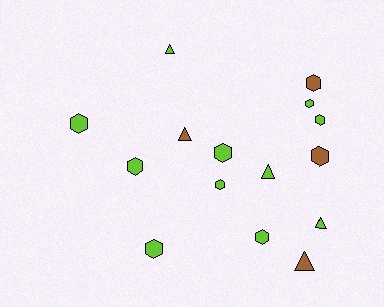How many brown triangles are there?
There are 2 brown triangles.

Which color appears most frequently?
Lime, with 11 objects.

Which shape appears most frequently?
Hexagon, with 10 objects.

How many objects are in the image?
There are 15 objects.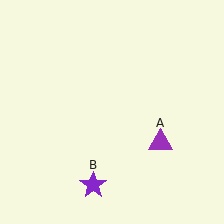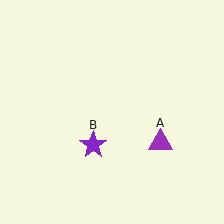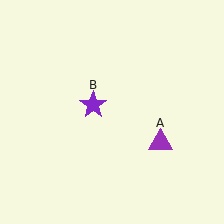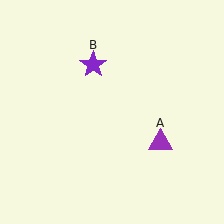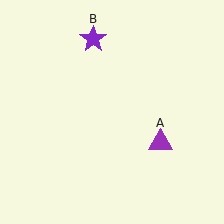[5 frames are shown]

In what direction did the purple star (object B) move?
The purple star (object B) moved up.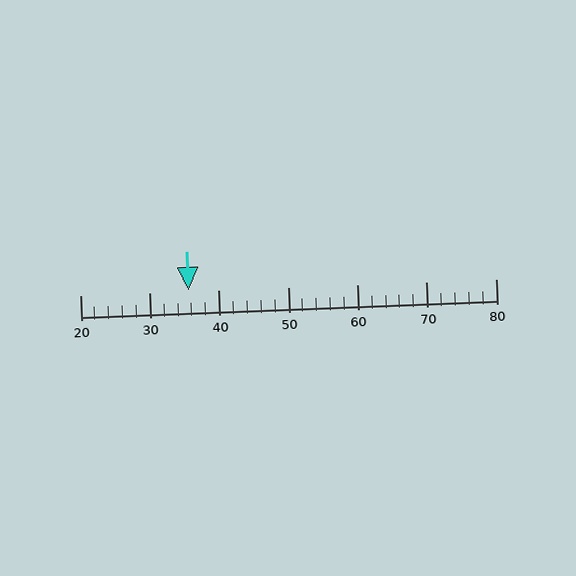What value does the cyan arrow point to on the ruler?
The cyan arrow points to approximately 36.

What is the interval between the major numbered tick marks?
The major tick marks are spaced 10 units apart.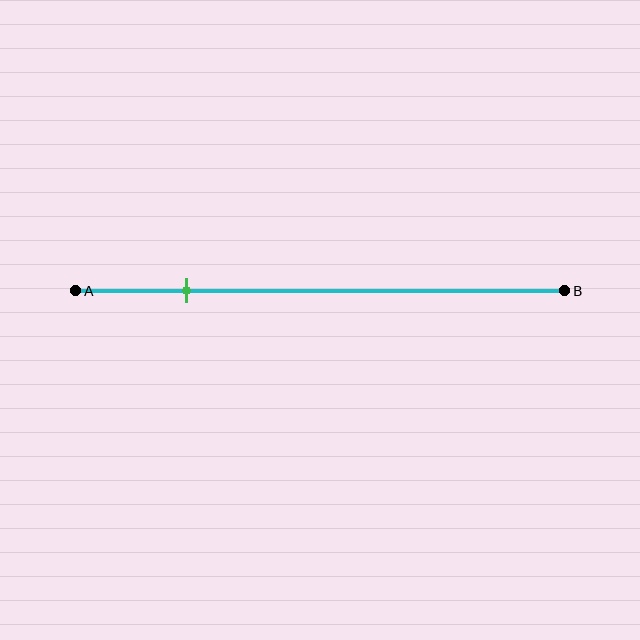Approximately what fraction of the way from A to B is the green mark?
The green mark is approximately 25% of the way from A to B.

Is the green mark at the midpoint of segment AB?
No, the mark is at about 25% from A, not at the 50% midpoint.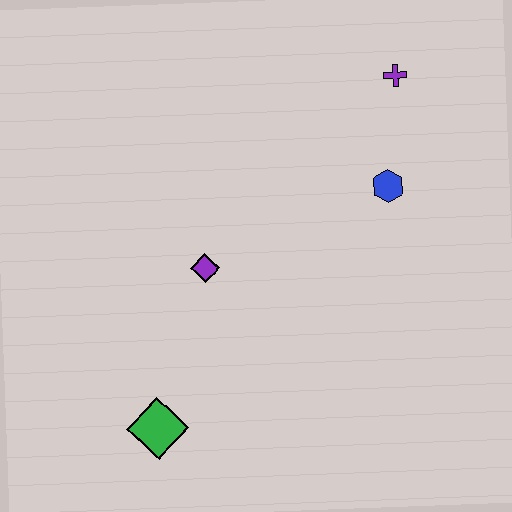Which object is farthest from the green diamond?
The purple cross is farthest from the green diamond.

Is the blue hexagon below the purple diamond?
No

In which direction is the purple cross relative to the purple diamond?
The purple cross is to the right of the purple diamond.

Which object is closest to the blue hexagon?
The purple cross is closest to the blue hexagon.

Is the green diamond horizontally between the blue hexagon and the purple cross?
No